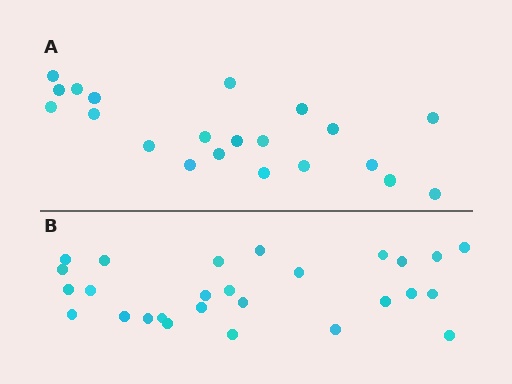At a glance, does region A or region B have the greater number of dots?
Region B (the bottom region) has more dots.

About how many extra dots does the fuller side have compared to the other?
Region B has about 6 more dots than region A.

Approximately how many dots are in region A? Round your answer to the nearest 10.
About 20 dots. (The exact count is 21, which rounds to 20.)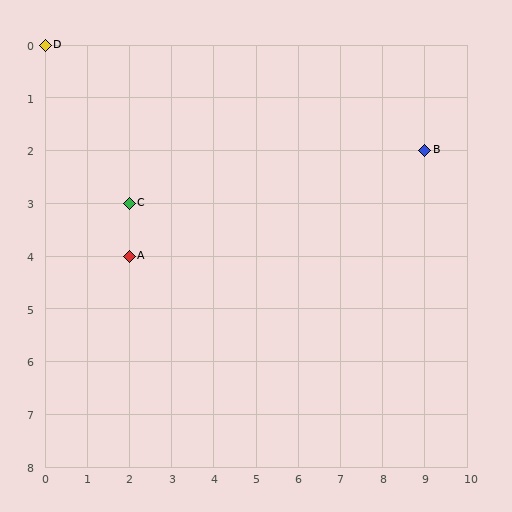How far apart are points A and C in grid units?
Points A and C are 1 row apart.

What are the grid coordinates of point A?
Point A is at grid coordinates (2, 4).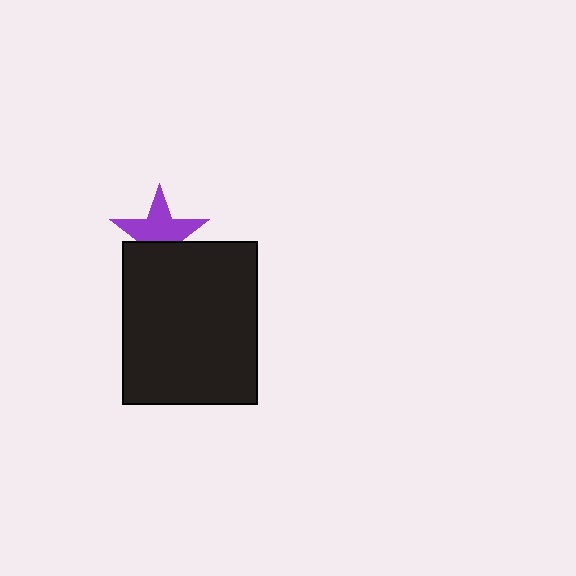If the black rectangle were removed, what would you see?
You would see the complete purple star.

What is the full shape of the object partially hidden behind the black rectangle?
The partially hidden object is a purple star.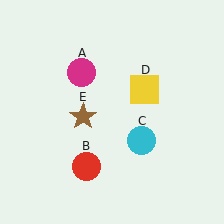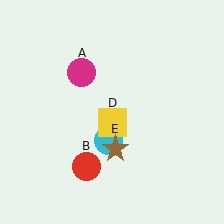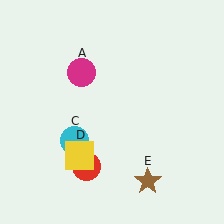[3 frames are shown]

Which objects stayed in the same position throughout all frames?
Magenta circle (object A) and red circle (object B) remained stationary.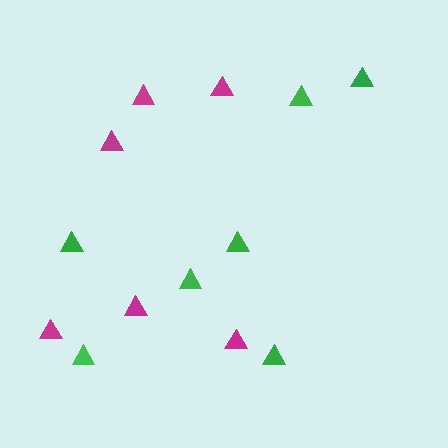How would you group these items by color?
There are 2 groups: one group of magenta triangles (6) and one group of green triangles (7).